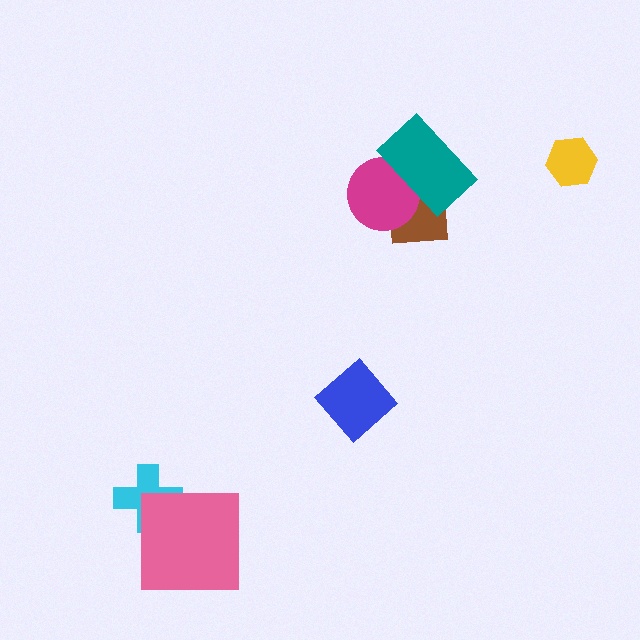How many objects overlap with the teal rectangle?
2 objects overlap with the teal rectangle.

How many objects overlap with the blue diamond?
0 objects overlap with the blue diamond.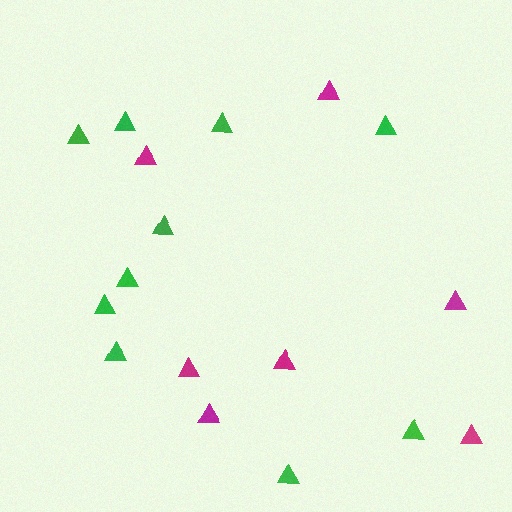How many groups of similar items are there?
There are 2 groups: one group of green triangles (10) and one group of magenta triangles (7).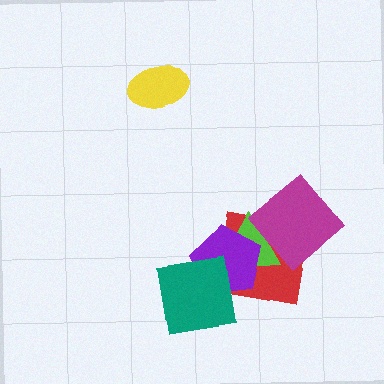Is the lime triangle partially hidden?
Yes, it is partially covered by another shape.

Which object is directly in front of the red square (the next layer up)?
The lime triangle is directly in front of the red square.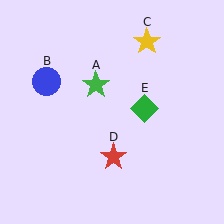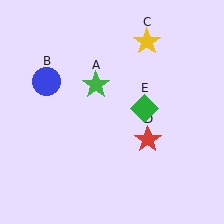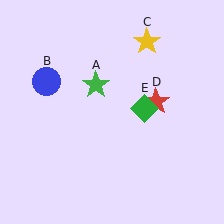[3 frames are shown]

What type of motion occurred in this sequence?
The red star (object D) rotated counterclockwise around the center of the scene.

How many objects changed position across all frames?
1 object changed position: red star (object D).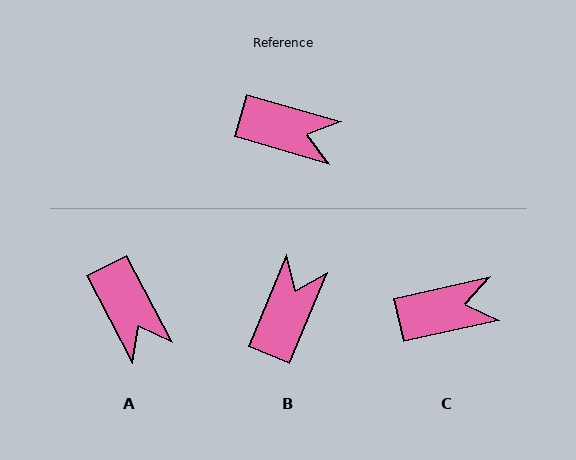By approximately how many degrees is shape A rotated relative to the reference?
Approximately 46 degrees clockwise.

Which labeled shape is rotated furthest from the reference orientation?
B, about 83 degrees away.